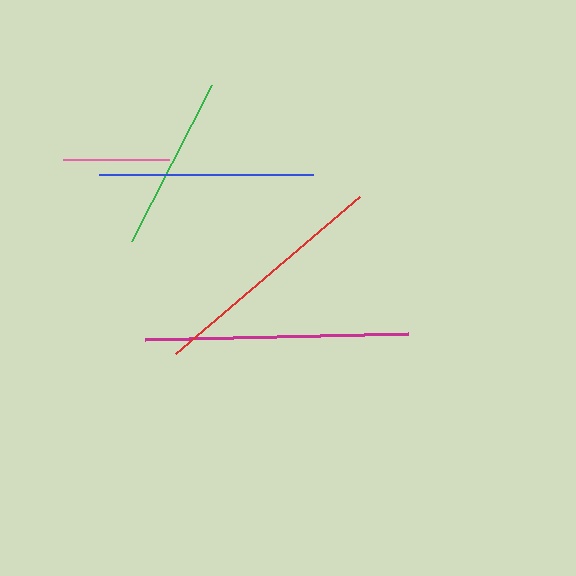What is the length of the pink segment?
The pink segment is approximately 106 pixels long.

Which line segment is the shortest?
The pink line is the shortest at approximately 106 pixels.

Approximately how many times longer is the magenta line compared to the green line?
The magenta line is approximately 1.5 times the length of the green line.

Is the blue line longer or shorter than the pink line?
The blue line is longer than the pink line.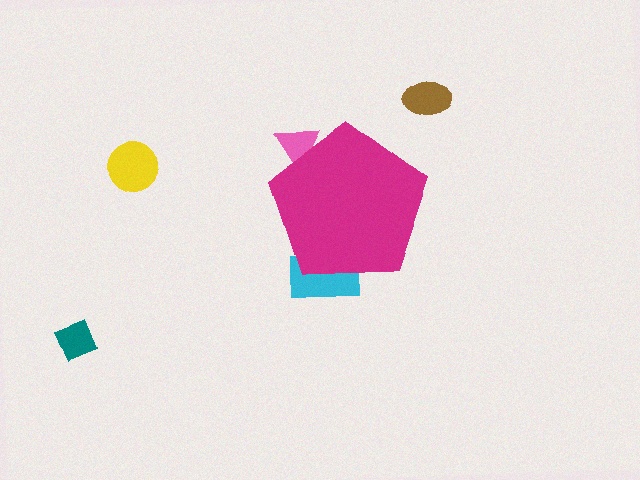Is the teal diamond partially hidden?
No, the teal diamond is fully visible.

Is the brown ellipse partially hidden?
No, the brown ellipse is fully visible.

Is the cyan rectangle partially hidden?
Yes, the cyan rectangle is partially hidden behind the magenta pentagon.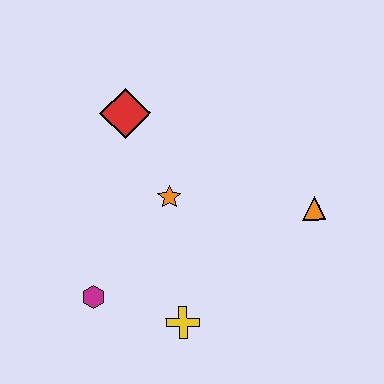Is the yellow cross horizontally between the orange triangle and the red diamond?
Yes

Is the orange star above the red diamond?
No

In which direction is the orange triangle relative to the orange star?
The orange triangle is to the right of the orange star.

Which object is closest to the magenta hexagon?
The yellow cross is closest to the magenta hexagon.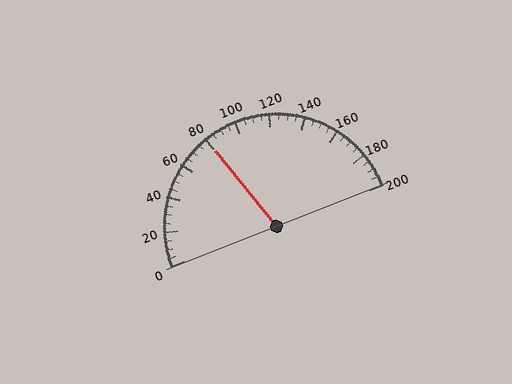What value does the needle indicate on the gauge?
The needle indicates approximately 80.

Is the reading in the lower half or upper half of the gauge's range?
The reading is in the lower half of the range (0 to 200).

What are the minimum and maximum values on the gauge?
The gauge ranges from 0 to 200.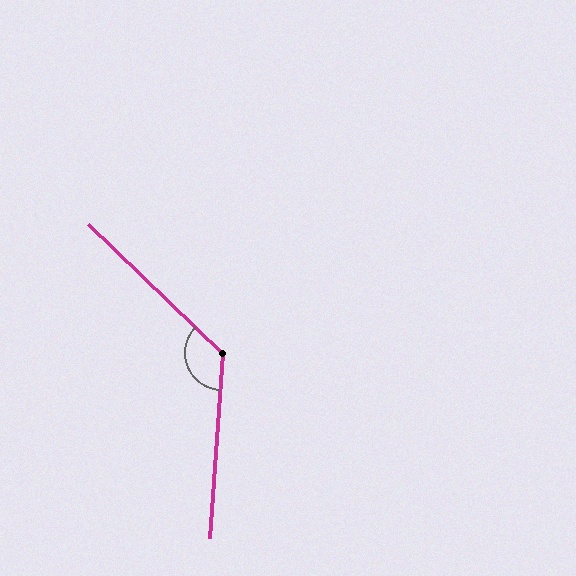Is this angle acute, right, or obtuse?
It is obtuse.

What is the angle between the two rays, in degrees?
Approximately 130 degrees.